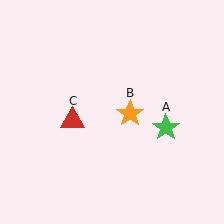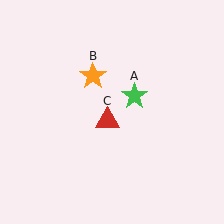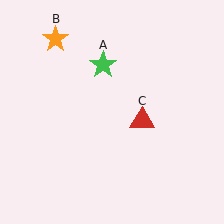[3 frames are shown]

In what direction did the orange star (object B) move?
The orange star (object B) moved up and to the left.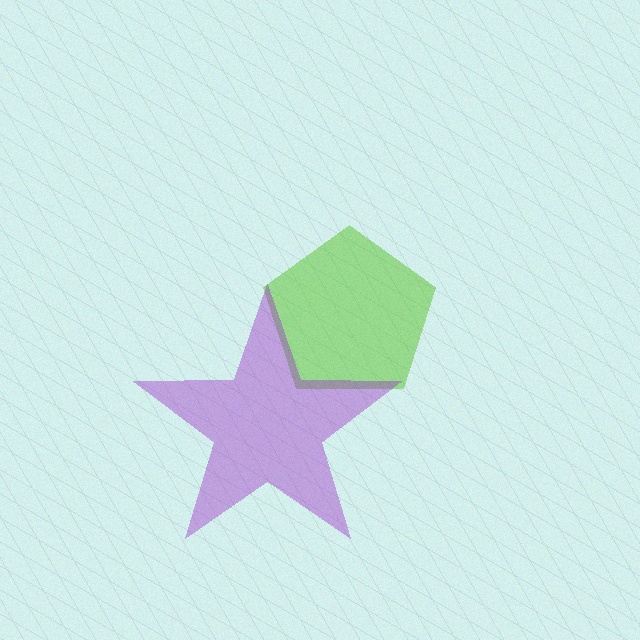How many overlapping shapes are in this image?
There are 2 overlapping shapes in the image.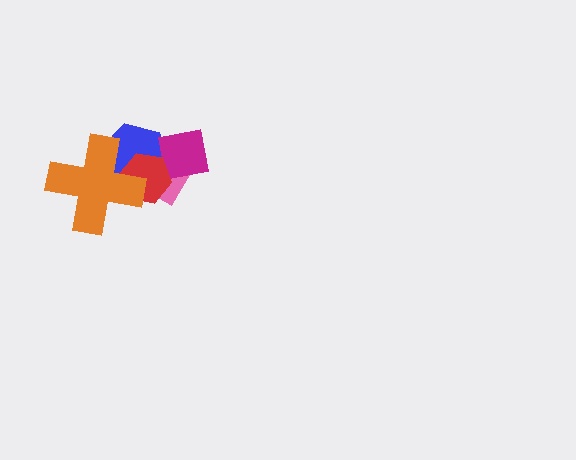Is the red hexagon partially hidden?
Yes, it is partially covered by another shape.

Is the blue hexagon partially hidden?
Yes, it is partially covered by another shape.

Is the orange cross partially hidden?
No, no other shape covers it.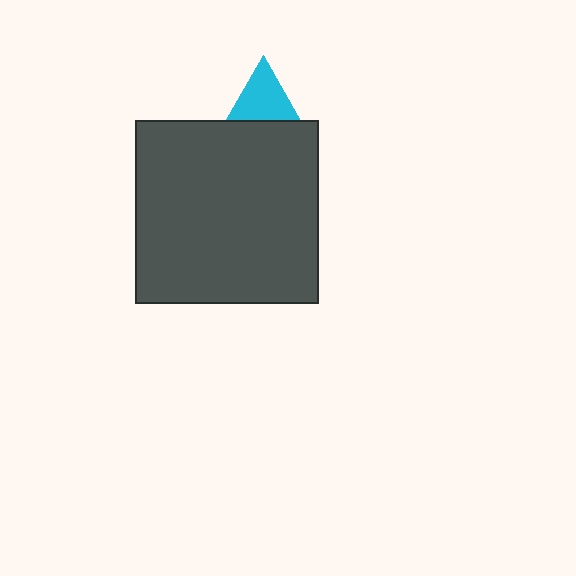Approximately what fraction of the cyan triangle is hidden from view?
Roughly 57% of the cyan triangle is hidden behind the dark gray square.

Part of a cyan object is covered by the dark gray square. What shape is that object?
It is a triangle.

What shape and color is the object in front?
The object in front is a dark gray square.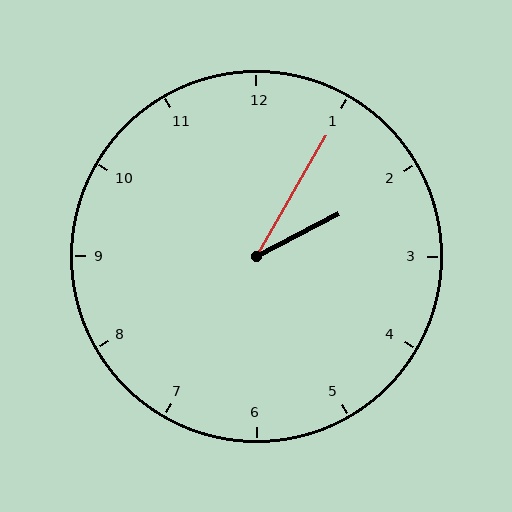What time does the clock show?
2:05.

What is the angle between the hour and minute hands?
Approximately 32 degrees.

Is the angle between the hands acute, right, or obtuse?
It is acute.